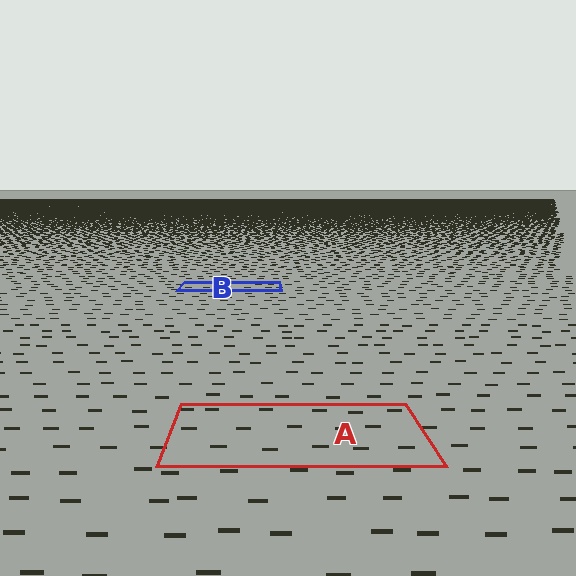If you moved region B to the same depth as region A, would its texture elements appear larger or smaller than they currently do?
They would appear larger. At a closer depth, the same texture elements are projected at a bigger on-screen size.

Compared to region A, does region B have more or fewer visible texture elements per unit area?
Region B has more texture elements per unit area — they are packed more densely because it is farther away.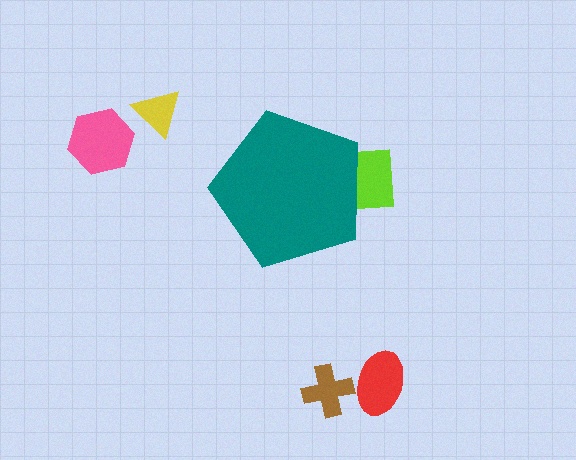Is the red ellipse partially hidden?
No, the red ellipse is fully visible.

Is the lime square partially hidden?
Yes, the lime square is partially hidden behind the teal pentagon.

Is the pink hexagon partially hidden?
No, the pink hexagon is fully visible.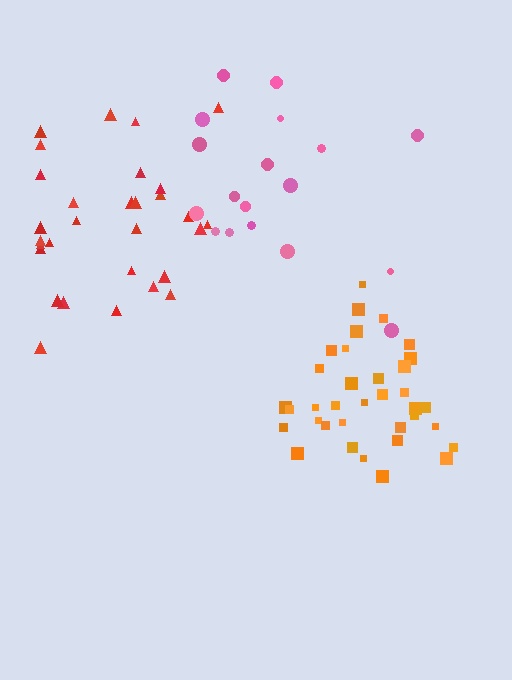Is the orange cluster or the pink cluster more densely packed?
Orange.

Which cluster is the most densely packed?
Orange.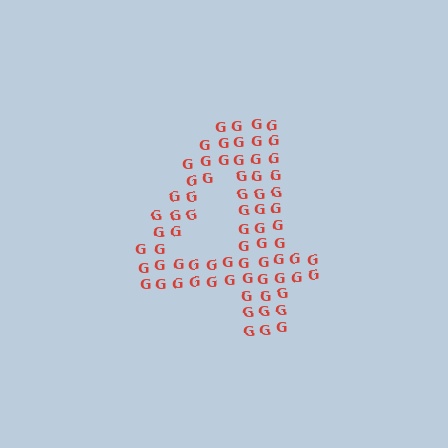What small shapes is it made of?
It is made of small letter G's.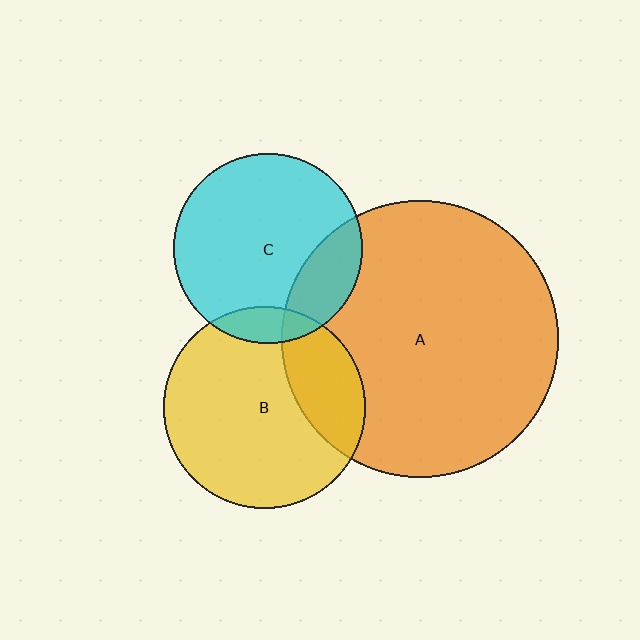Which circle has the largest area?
Circle A (orange).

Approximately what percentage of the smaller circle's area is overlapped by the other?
Approximately 10%.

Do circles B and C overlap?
Yes.